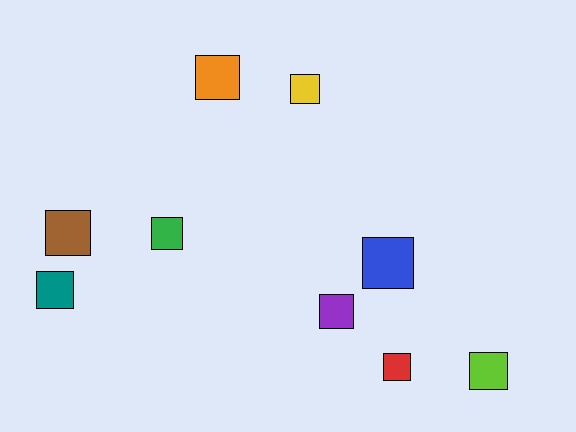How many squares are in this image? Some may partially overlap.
There are 9 squares.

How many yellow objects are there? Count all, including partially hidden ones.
There is 1 yellow object.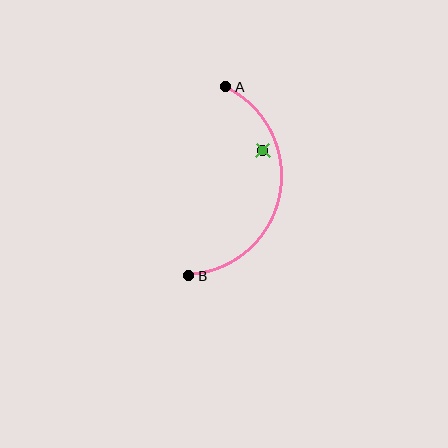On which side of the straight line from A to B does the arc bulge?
The arc bulges to the right of the straight line connecting A and B.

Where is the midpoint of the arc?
The arc midpoint is the point on the curve farthest from the straight line joining A and B. It sits to the right of that line.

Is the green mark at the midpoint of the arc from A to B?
No — the green mark does not lie on the arc at all. It sits slightly inside the curve.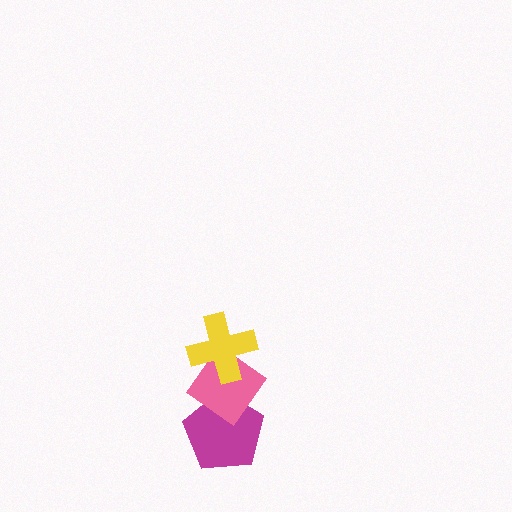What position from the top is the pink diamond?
The pink diamond is 2nd from the top.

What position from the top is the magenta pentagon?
The magenta pentagon is 3rd from the top.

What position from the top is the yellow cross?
The yellow cross is 1st from the top.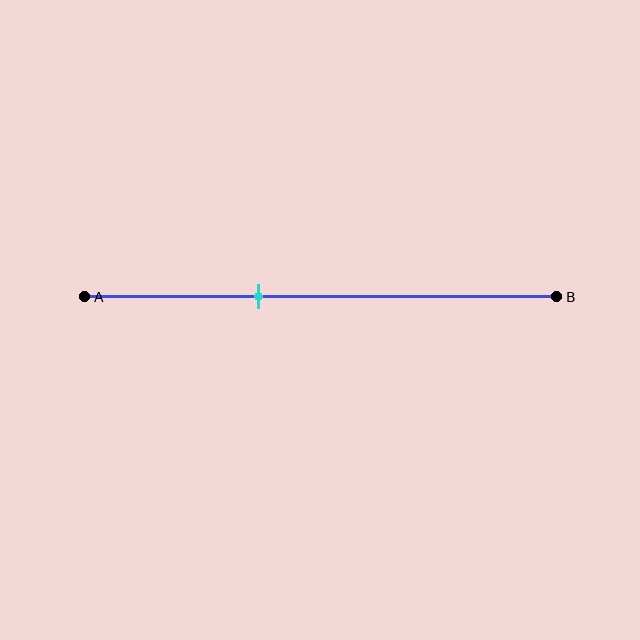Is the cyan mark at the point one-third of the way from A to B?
No, the mark is at about 35% from A, not at the 33% one-third point.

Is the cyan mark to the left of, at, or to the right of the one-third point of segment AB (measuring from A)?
The cyan mark is to the right of the one-third point of segment AB.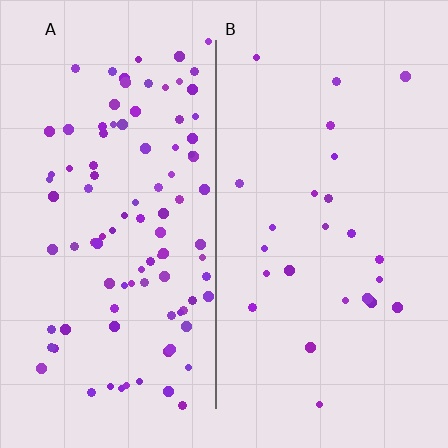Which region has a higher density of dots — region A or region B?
A (the left).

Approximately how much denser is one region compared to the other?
Approximately 4.0× — region A over region B.